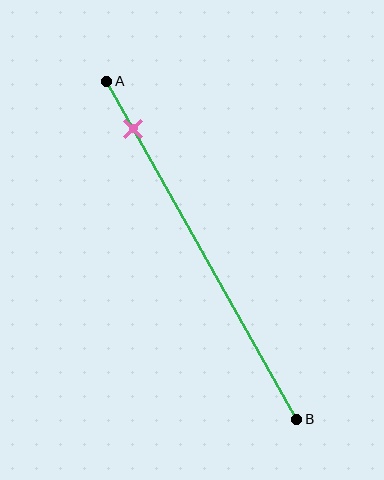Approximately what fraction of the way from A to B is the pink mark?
The pink mark is approximately 15% of the way from A to B.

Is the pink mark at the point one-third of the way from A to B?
No, the mark is at about 15% from A, not at the 33% one-third point.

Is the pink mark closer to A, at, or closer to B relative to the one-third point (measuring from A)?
The pink mark is closer to point A than the one-third point of segment AB.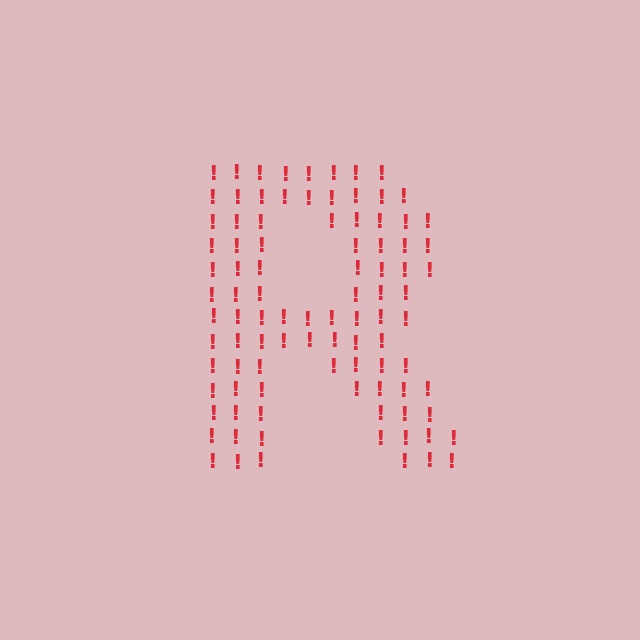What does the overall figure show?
The overall figure shows the letter R.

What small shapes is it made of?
It is made of small exclamation marks.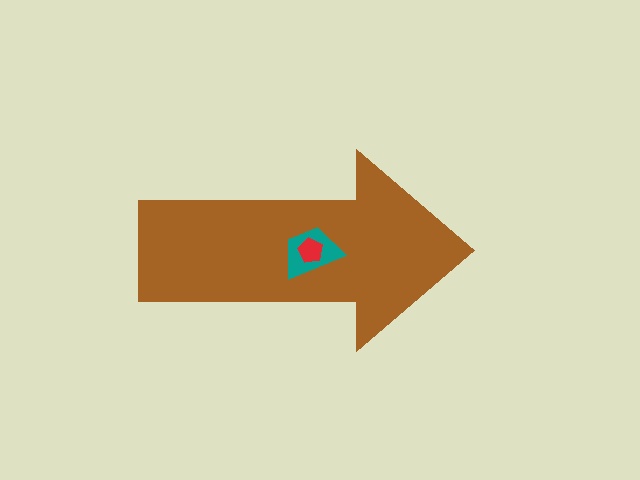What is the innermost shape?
The red pentagon.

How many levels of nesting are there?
3.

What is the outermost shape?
The brown arrow.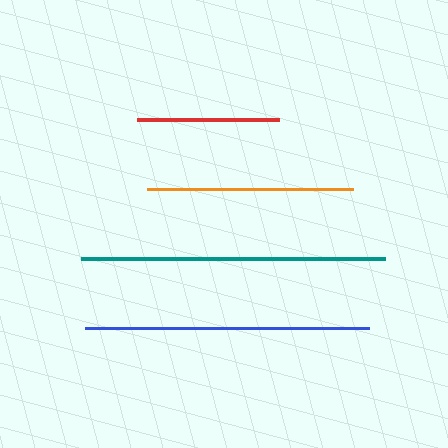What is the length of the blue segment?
The blue segment is approximately 284 pixels long.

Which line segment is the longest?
The teal line is the longest at approximately 304 pixels.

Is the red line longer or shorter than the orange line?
The orange line is longer than the red line.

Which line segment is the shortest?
The red line is the shortest at approximately 142 pixels.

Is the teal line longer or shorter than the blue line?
The teal line is longer than the blue line.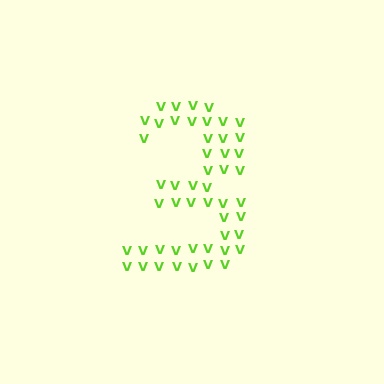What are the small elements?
The small elements are letter V's.